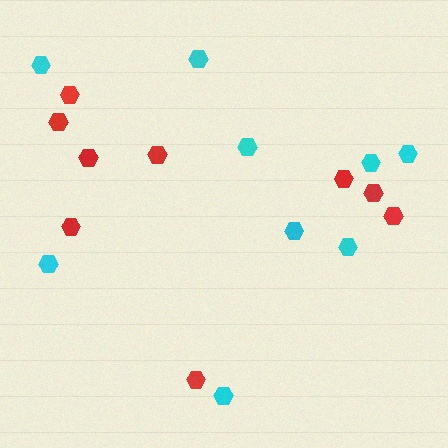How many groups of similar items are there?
There are 2 groups: one group of cyan hexagons (9) and one group of red hexagons (9).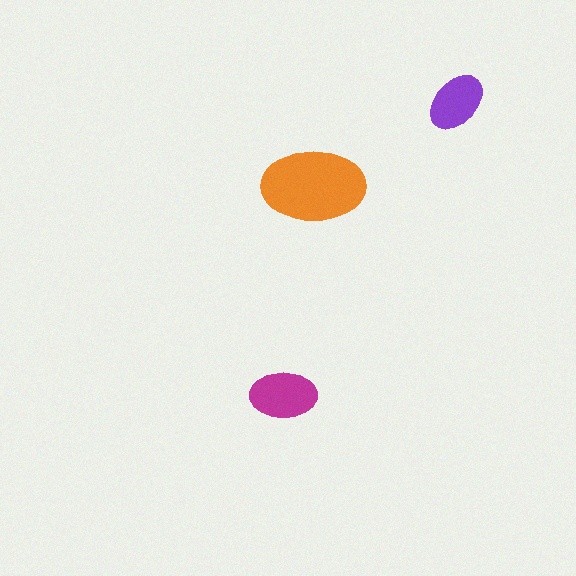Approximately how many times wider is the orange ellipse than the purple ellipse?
About 1.5 times wider.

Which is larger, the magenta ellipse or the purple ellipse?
The magenta one.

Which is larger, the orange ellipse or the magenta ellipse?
The orange one.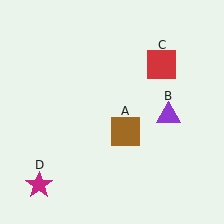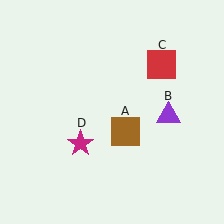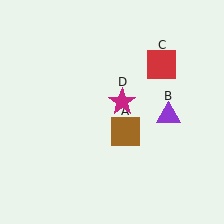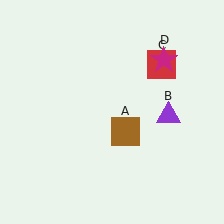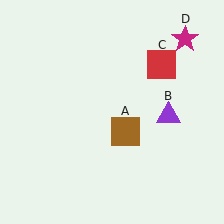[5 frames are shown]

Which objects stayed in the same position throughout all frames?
Brown square (object A) and purple triangle (object B) and red square (object C) remained stationary.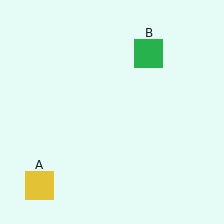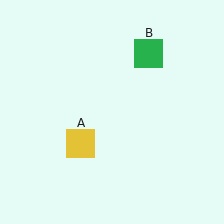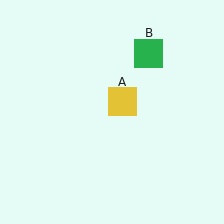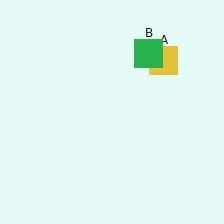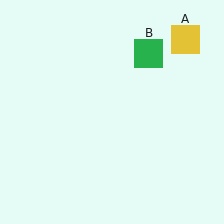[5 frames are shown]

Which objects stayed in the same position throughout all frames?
Green square (object B) remained stationary.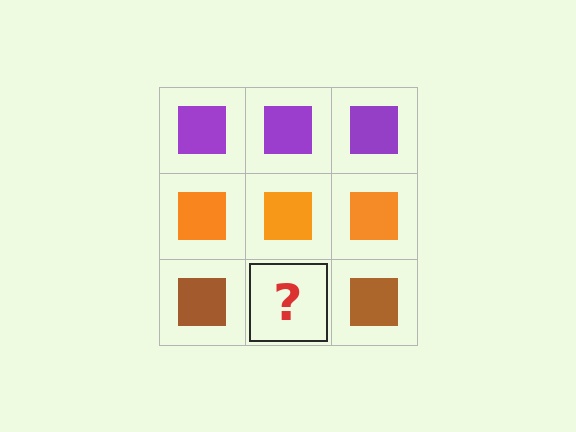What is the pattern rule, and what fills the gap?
The rule is that each row has a consistent color. The gap should be filled with a brown square.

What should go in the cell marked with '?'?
The missing cell should contain a brown square.